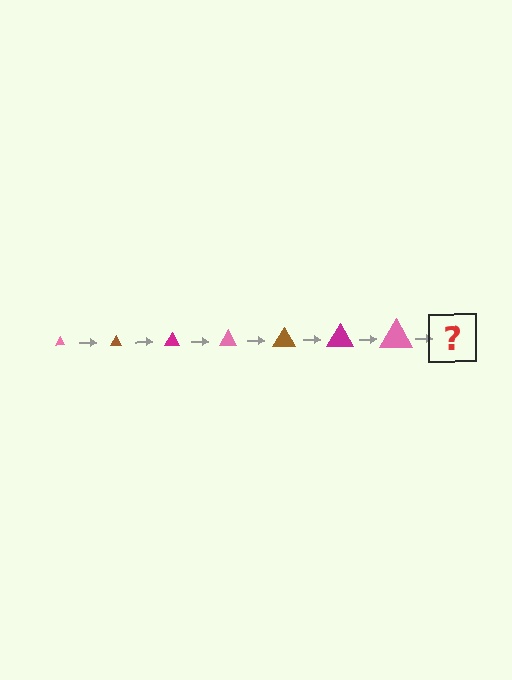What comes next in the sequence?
The next element should be a brown triangle, larger than the previous one.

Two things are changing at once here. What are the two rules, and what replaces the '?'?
The two rules are that the triangle grows larger each step and the color cycles through pink, brown, and magenta. The '?' should be a brown triangle, larger than the previous one.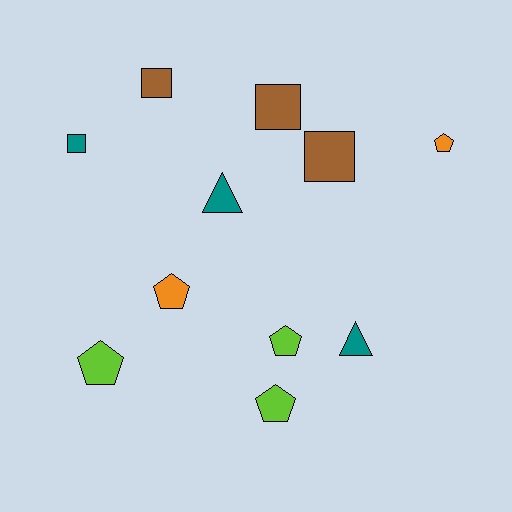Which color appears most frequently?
Lime, with 3 objects.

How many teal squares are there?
There is 1 teal square.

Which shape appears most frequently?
Pentagon, with 5 objects.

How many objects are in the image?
There are 11 objects.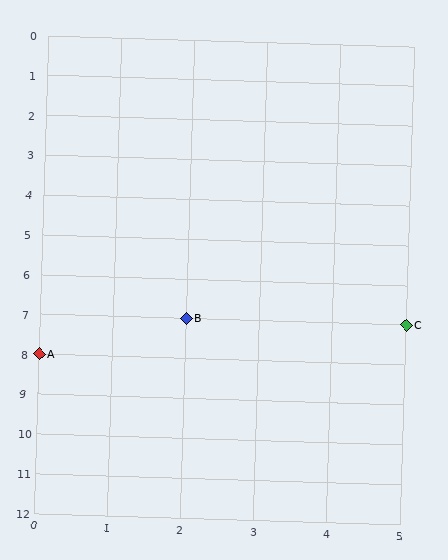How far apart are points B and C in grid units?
Points B and C are 3 columns apart.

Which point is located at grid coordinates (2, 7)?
Point B is at (2, 7).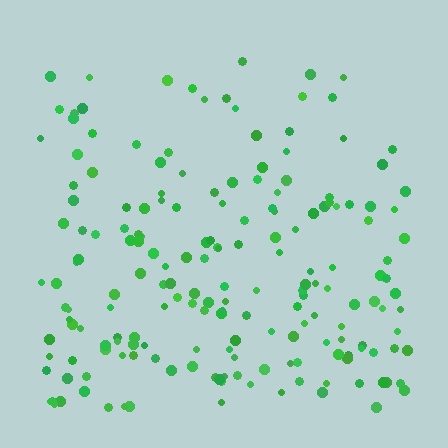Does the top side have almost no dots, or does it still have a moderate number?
Still a moderate number, just noticeably fewer than the bottom.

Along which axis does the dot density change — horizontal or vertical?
Vertical.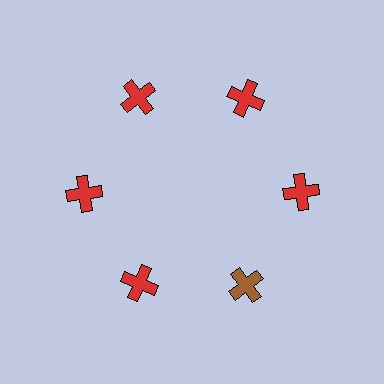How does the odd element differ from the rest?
It has a different color: brown instead of red.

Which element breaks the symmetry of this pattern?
The brown cross at roughly the 5 o'clock position breaks the symmetry. All other shapes are red crosses.